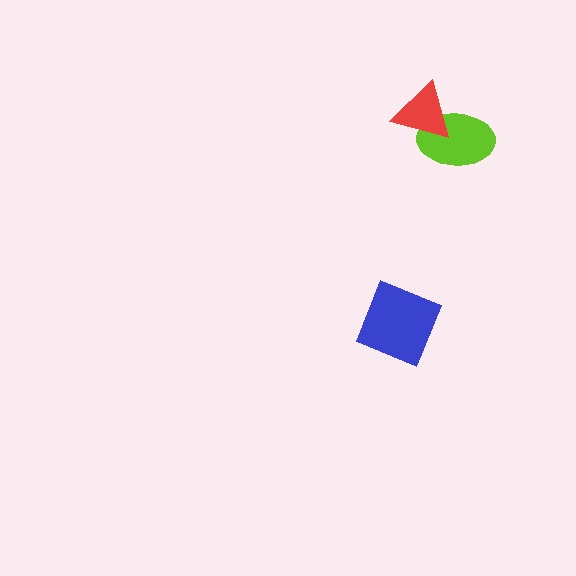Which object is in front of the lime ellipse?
The red triangle is in front of the lime ellipse.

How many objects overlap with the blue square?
0 objects overlap with the blue square.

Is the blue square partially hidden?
No, no other shape covers it.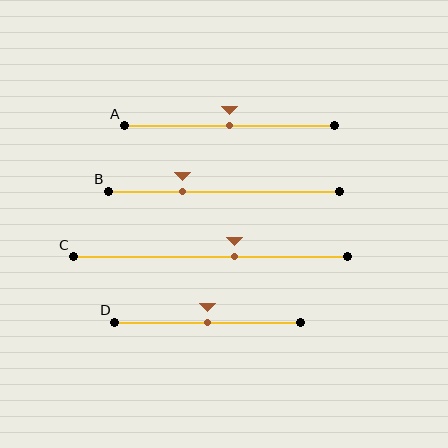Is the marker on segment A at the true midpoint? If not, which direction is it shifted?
Yes, the marker on segment A is at the true midpoint.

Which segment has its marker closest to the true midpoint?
Segment A has its marker closest to the true midpoint.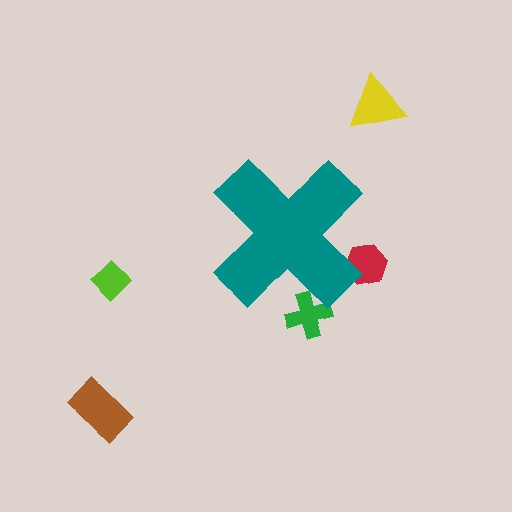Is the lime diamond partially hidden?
No, the lime diamond is fully visible.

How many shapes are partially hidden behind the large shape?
2 shapes are partially hidden.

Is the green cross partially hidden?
Yes, the green cross is partially hidden behind the teal cross.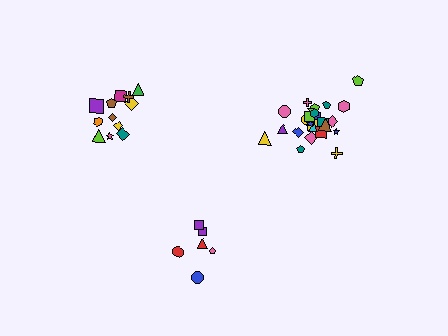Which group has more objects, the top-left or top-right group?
The top-right group.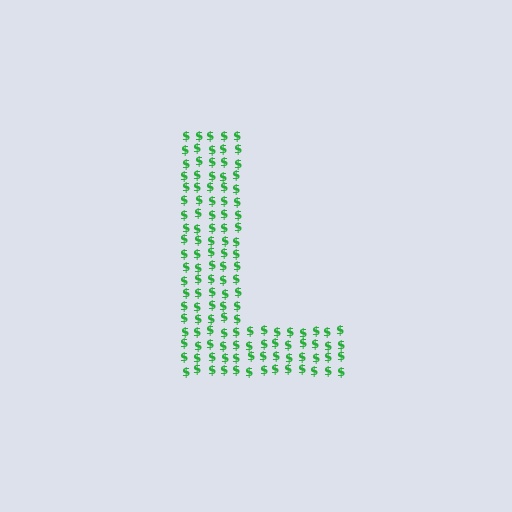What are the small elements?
The small elements are dollar signs.